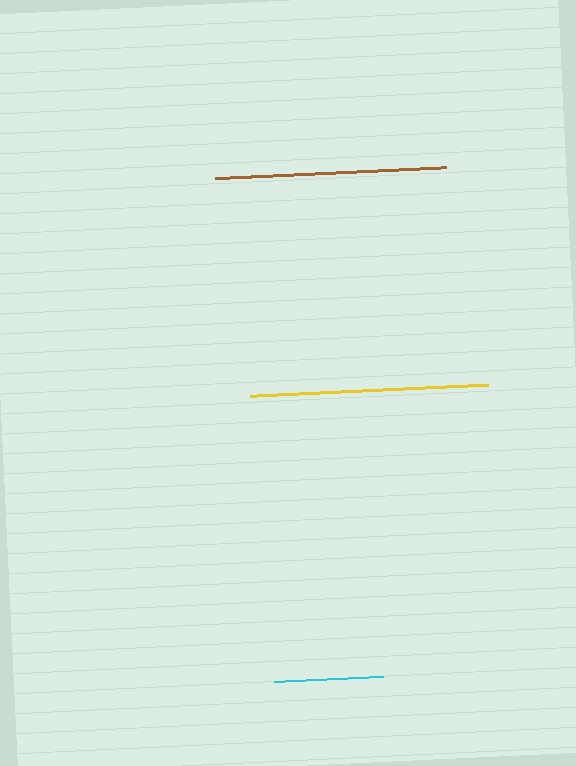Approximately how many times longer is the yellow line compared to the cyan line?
The yellow line is approximately 2.2 times the length of the cyan line.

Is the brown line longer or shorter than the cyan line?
The brown line is longer than the cyan line.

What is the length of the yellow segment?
The yellow segment is approximately 239 pixels long.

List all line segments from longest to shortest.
From longest to shortest: yellow, brown, cyan.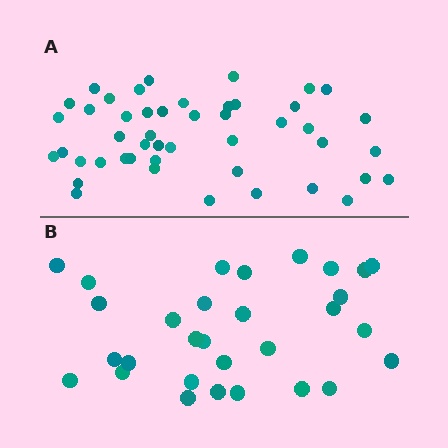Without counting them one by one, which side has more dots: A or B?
Region A (the top region) has more dots.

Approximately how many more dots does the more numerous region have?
Region A has approximately 15 more dots than region B.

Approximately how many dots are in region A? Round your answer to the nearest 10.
About 50 dots. (The exact count is 47, which rounds to 50.)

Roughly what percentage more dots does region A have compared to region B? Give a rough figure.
About 55% more.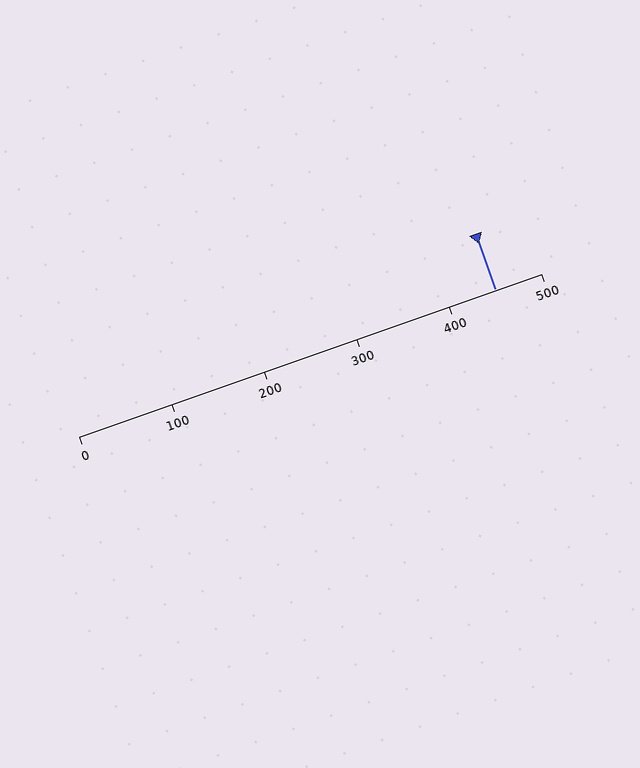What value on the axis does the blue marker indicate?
The marker indicates approximately 450.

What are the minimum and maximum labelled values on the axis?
The axis runs from 0 to 500.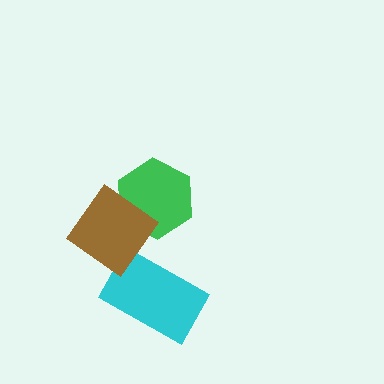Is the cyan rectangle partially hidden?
No, no other shape covers it.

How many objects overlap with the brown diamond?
1 object overlaps with the brown diamond.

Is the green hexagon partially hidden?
Yes, it is partially covered by another shape.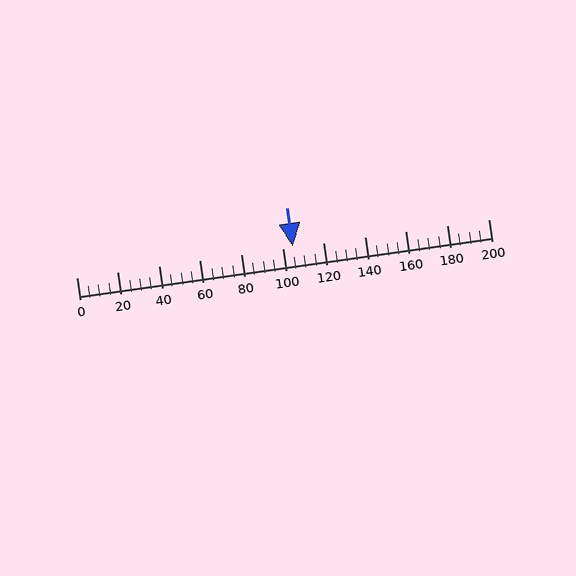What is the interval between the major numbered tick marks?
The major tick marks are spaced 20 units apart.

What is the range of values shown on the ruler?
The ruler shows values from 0 to 200.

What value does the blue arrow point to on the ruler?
The blue arrow points to approximately 105.